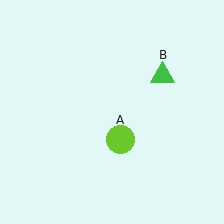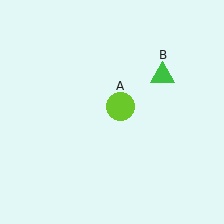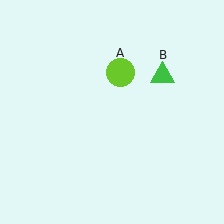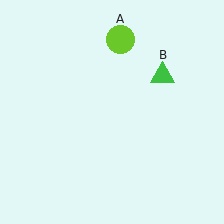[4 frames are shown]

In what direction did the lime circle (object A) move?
The lime circle (object A) moved up.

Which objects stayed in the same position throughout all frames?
Green triangle (object B) remained stationary.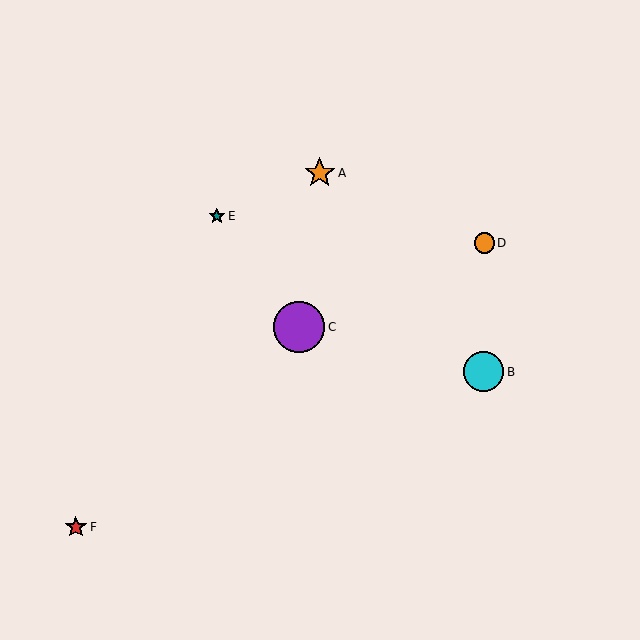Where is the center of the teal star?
The center of the teal star is at (217, 216).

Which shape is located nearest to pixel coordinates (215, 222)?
The teal star (labeled E) at (217, 216) is nearest to that location.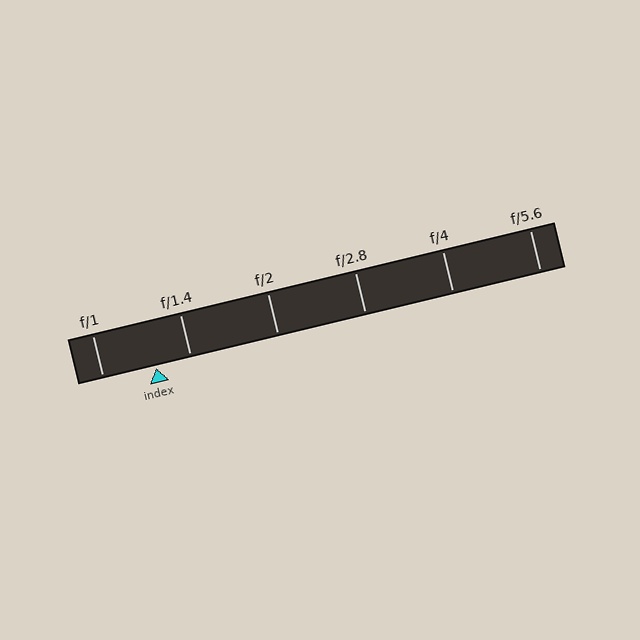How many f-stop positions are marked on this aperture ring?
There are 6 f-stop positions marked.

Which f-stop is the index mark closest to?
The index mark is closest to f/1.4.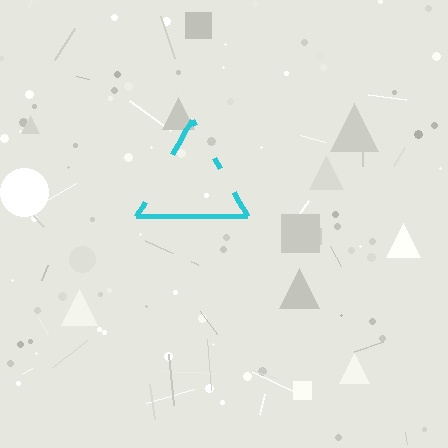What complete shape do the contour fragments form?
The contour fragments form a triangle.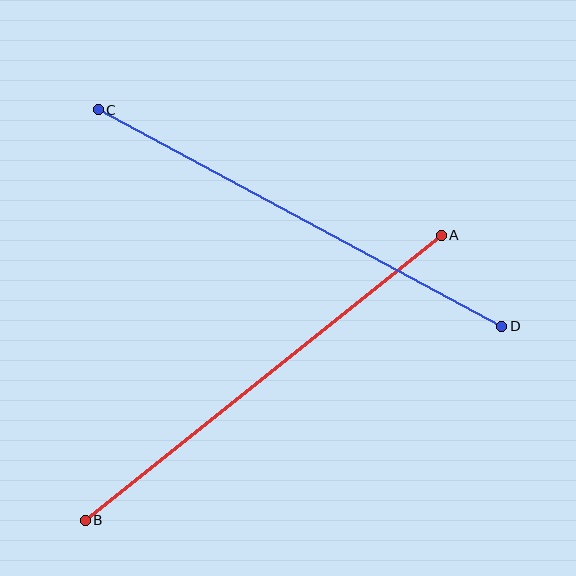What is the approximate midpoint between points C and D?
The midpoint is at approximately (300, 218) pixels.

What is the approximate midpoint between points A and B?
The midpoint is at approximately (263, 378) pixels.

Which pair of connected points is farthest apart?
Points C and D are farthest apart.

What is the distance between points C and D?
The distance is approximately 458 pixels.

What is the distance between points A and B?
The distance is approximately 456 pixels.